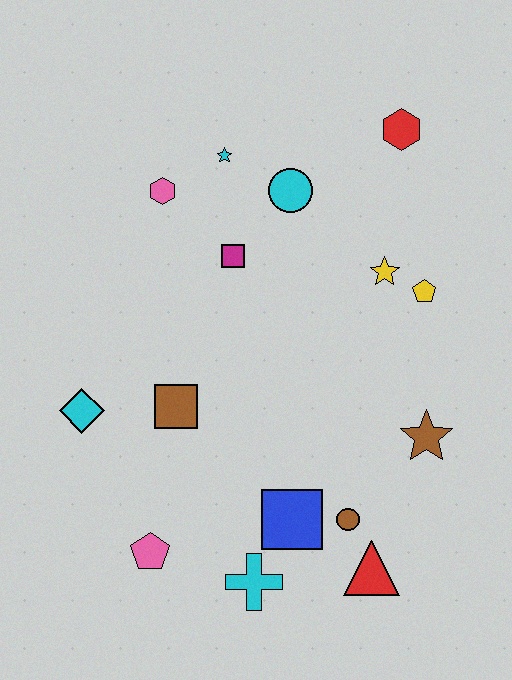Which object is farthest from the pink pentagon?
The red hexagon is farthest from the pink pentagon.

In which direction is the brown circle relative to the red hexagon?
The brown circle is below the red hexagon.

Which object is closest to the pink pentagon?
The cyan cross is closest to the pink pentagon.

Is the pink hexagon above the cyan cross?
Yes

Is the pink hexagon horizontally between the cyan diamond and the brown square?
Yes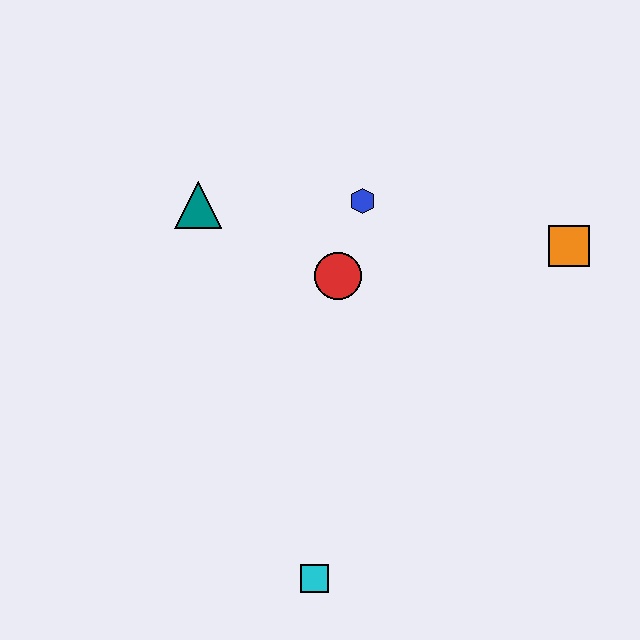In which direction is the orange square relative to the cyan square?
The orange square is above the cyan square.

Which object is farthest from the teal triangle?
The cyan square is farthest from the teal triangle.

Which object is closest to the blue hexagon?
The red circle is closest to the blue hexagon.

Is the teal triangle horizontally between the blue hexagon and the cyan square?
No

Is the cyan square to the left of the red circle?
Yes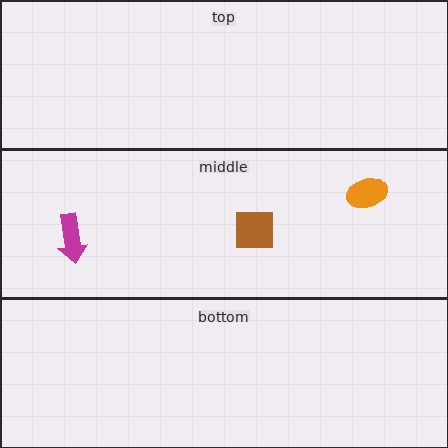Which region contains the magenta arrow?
The middle region.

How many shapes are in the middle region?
3.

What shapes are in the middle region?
The orange ellipse, the brown square, the magenta arrow.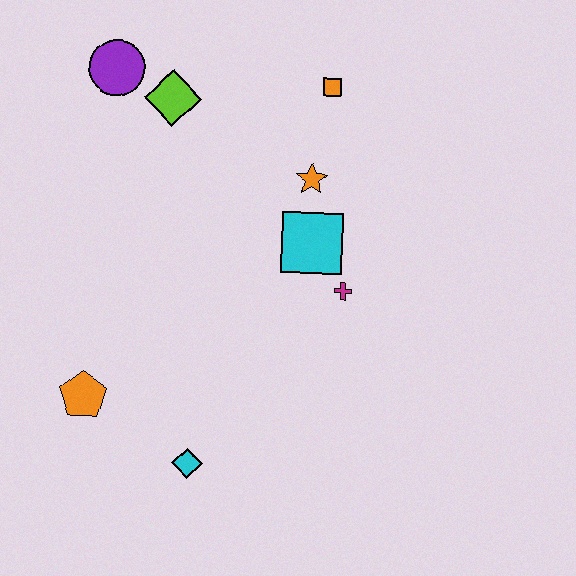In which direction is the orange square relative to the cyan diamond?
The orange square is above the cyan diamond.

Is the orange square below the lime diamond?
No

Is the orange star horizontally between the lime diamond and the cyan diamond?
No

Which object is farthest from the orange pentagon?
The orange square is farthest from the orange pentagon.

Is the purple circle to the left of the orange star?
Yes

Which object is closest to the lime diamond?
The purple circle is closest to the lime diamond.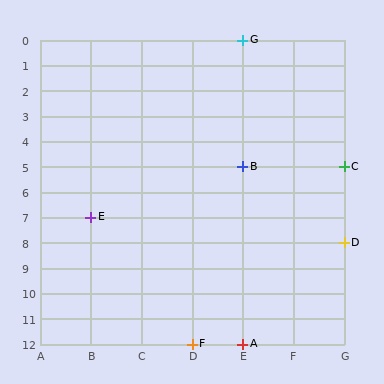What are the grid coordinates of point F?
Point F is at grid coordinates (D, 12).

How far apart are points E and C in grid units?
Points E and C are 5 columns and 2 rows apart (about 5.4 grid units diagonally).